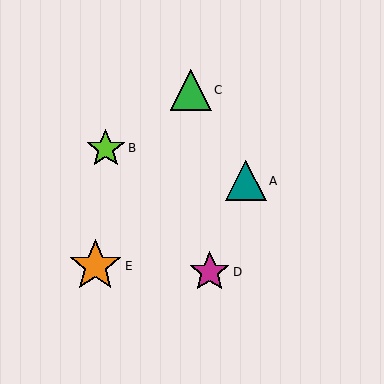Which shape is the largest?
The orange star (labeled E) is the largest.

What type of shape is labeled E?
Shape E is an orange star.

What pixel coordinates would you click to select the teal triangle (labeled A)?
Click at (246, 181) to select the teal triangle A.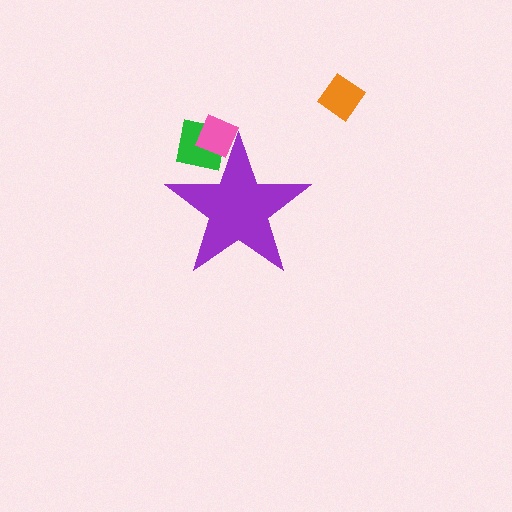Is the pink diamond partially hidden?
Yes, the pink diamond is partially hidden behind the purple star.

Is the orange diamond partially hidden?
No, the orange diamond is fully visible.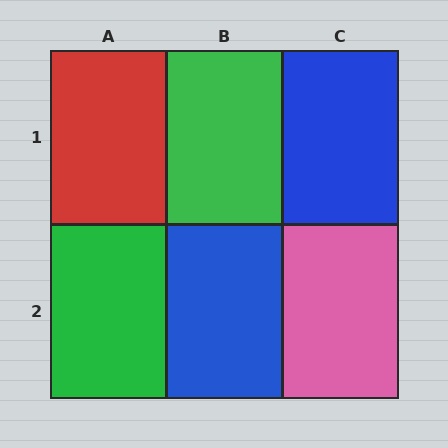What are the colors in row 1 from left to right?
Red, green, blue.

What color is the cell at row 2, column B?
Blue.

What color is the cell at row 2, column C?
Pink.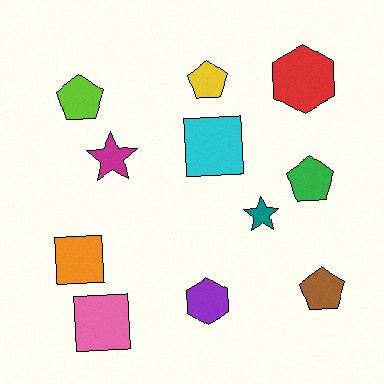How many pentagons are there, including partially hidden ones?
There are 4 pentagons.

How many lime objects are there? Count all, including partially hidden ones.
There is 1 lime object.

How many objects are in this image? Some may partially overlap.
There are 11 objects.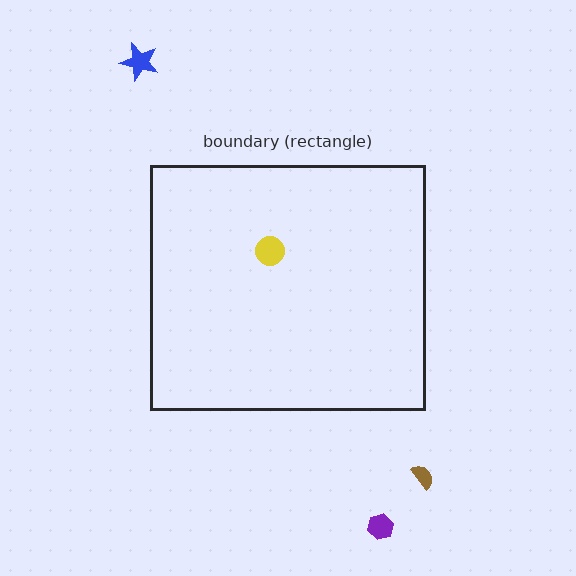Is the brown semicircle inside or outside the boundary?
Outside.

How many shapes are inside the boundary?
1 inside, 3 outside.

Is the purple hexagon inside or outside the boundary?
Outside.